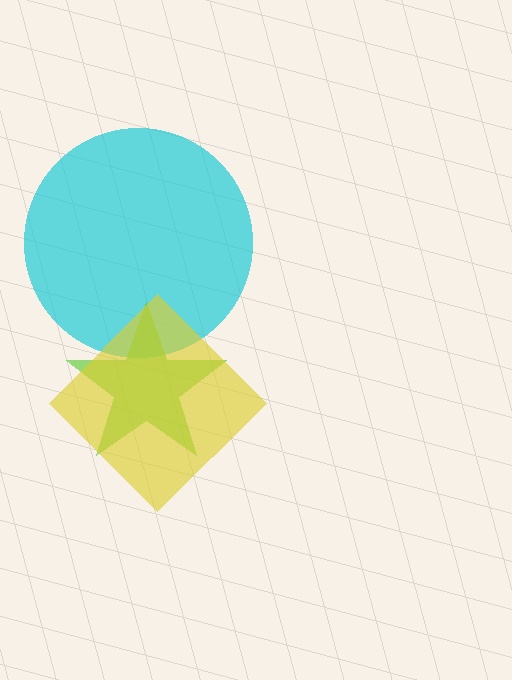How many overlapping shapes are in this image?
There are 3 overlapping shapes in the image.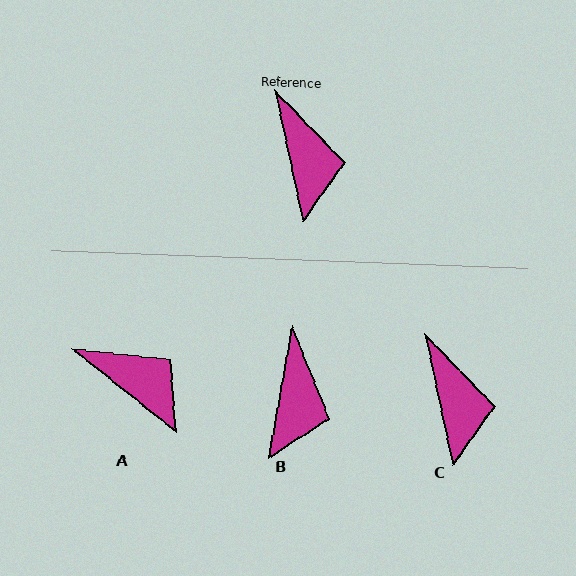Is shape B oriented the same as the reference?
No, it is off by about 22 degrees.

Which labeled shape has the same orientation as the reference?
C.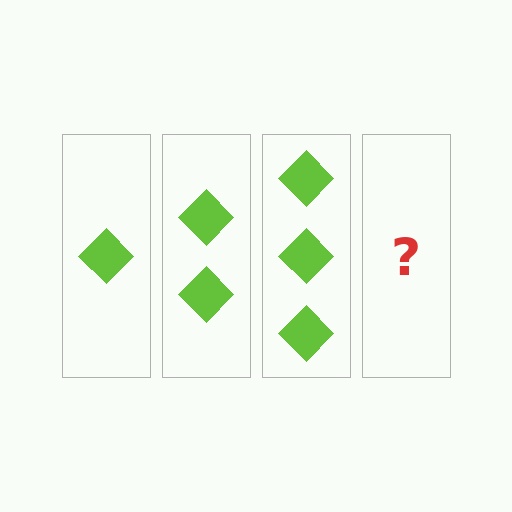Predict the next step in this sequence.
The next step is 4 diamonds.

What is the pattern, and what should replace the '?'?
The pattern is that each step adds one more diamond. The '?' should be 4 diamonds.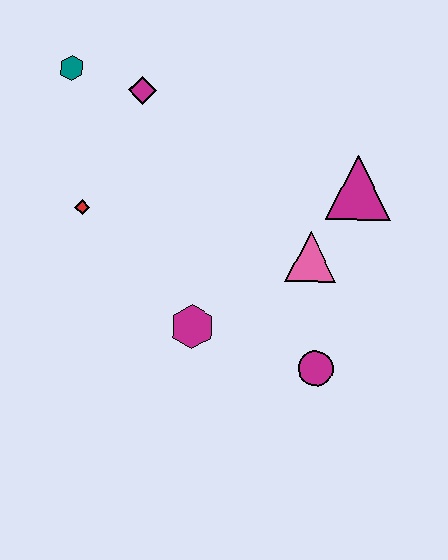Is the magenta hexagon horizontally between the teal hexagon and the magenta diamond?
No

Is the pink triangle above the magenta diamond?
No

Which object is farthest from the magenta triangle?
The teal hexagon is farthest from the magenta triangle.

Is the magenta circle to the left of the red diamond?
No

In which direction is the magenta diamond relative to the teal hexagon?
The magenta diamond is to the right of the teal hexagon.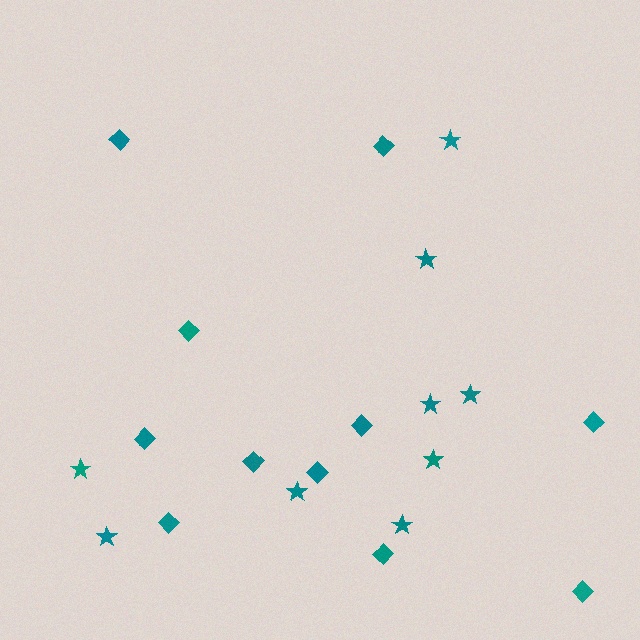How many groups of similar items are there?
There are 2 groups: one group of diamonds (11) and one group of stars (9).